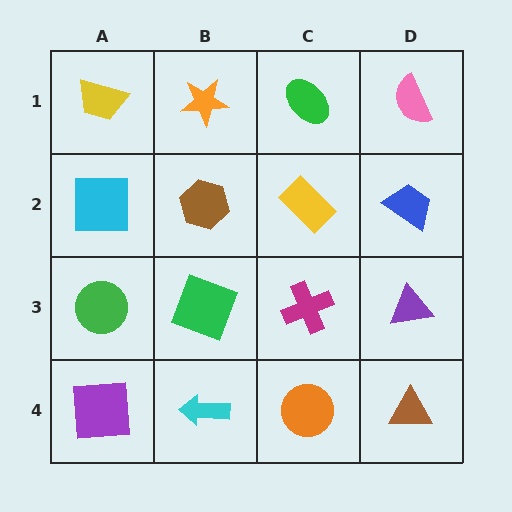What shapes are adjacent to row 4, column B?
A green square (row 3, column B), a purple square (row 4, column A), an orange circle (row 4, column C).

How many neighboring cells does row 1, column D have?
2.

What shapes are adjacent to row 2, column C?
A green ellipse (row 1, column C), a magenta cross (row 3, column C), a brown hexagon (row 2, column B), a blue trapezoid (row 2, column D).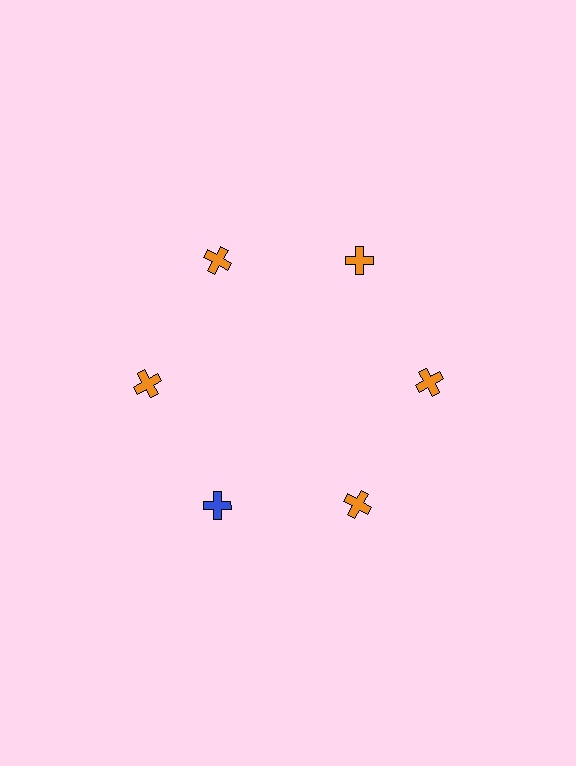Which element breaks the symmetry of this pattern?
The blue cross at roughly the 7 o'clock position breaks the symmetry. All other shapes are orange crosses.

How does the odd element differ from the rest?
It has a different color: blue instead of orange.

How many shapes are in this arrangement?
There are 6 shapes arranged in a ring pattern.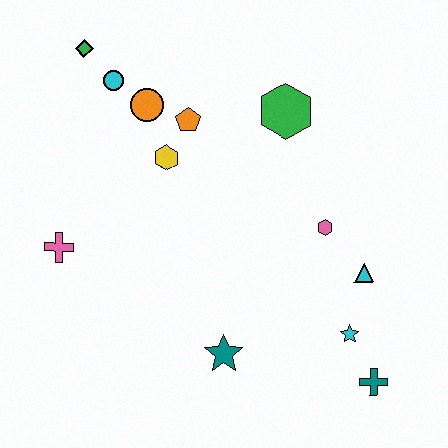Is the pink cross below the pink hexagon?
Yes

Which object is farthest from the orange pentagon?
The teal cross is farthest from the orange pentagon.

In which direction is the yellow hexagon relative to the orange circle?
The yellow hexagon is below the orange circle.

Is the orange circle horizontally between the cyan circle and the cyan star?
Yes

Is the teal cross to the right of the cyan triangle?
Yes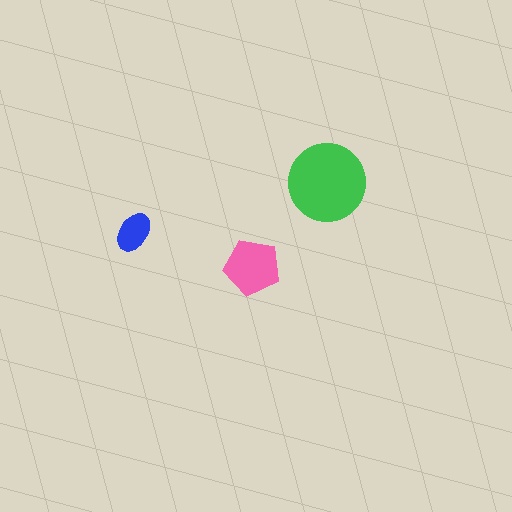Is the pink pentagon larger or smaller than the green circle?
Smaller.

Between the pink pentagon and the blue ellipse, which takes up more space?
The pink pentagon.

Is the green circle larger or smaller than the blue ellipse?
Larger.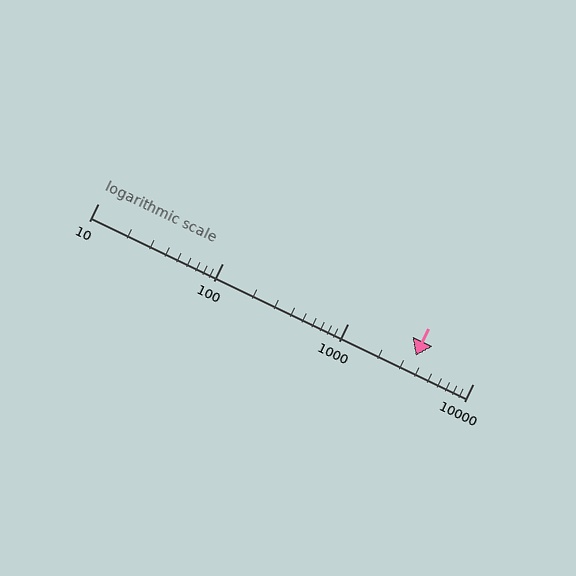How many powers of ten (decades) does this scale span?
The scale spans 3 decades, from 10 to 10000.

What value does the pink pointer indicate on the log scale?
The pointer indicates approximately 3500.